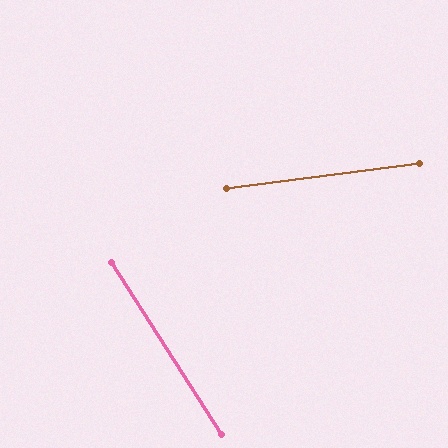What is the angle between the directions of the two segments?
Approximately 65 degrees.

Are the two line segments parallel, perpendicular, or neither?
Neither parallel nor perpendicular — they differ by about 65°.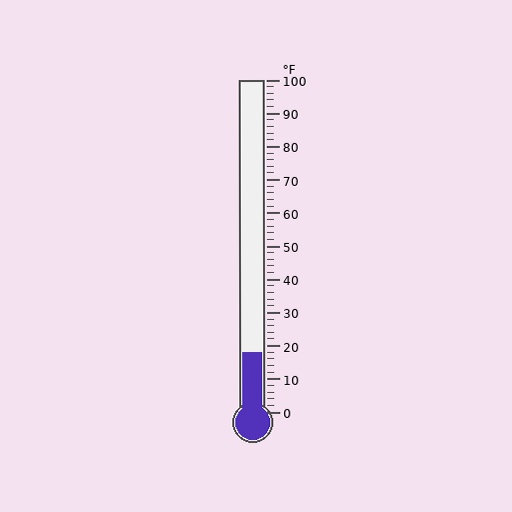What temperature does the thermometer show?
The thermometer shows approximately 18°F.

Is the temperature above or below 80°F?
The temperature is below 80°F.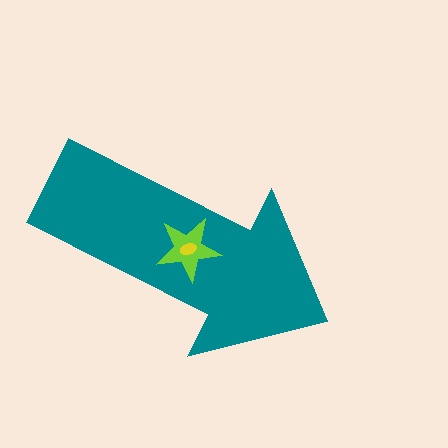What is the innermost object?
The yellow ellipse.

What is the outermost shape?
The teal arrow.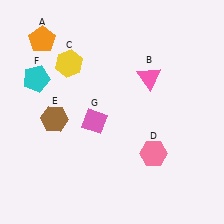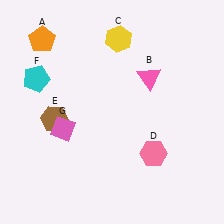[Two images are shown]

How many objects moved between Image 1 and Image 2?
2 objects moved between the two images.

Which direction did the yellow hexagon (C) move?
The yellow hexagon (C) moved right.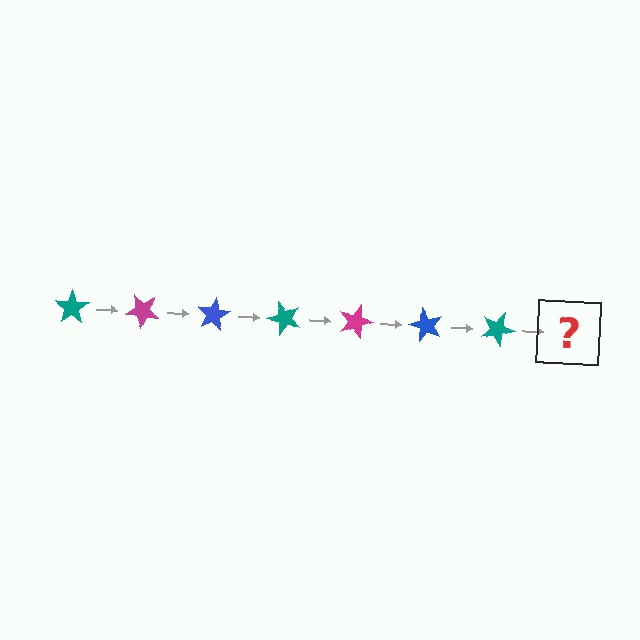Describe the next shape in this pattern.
It should be a magenta star, rotated 280 degrees from the start.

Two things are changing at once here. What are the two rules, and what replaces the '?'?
The two rules are that it rotates 40 degrees each step and the color cycles through teal, magenta, and blue. The '?' should be a magenta star, rotated 280 degrees from the start.